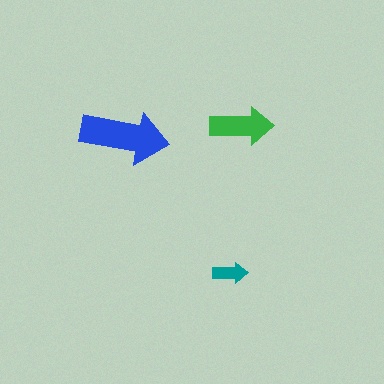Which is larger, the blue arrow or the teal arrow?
The blue one.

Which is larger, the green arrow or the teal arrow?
The green one.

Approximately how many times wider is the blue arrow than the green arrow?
About 1.5 times wider.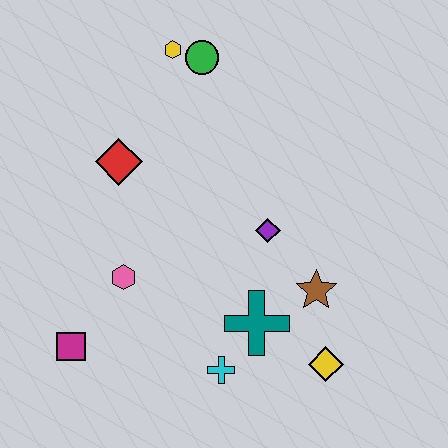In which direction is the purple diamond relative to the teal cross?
The purple diamond is above the teal cross.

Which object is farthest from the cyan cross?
The yellow hexagon is farthest from the cyan cross.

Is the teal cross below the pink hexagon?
Yes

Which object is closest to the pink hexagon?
The magenta square is closest to the pink hexagon.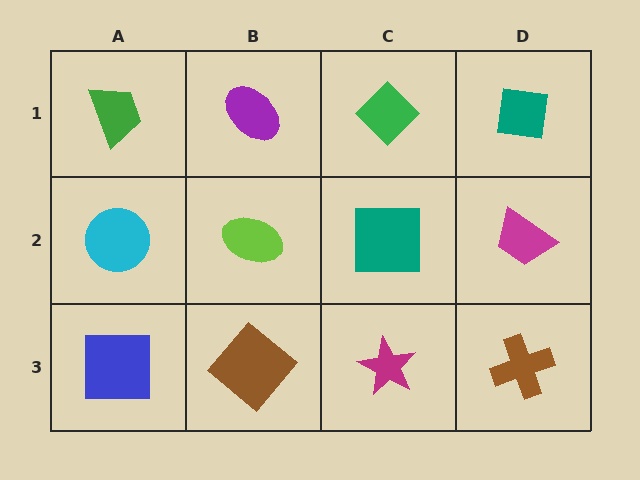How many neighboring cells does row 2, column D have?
3.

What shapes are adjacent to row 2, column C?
A green diamond (row 1, column C), a magenta star (row 3, column C), a lime ellipse (row 2, column B), a magenta trapezoid (row 2, column D).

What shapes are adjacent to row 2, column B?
A purple ellipse (row 1, column B), a brown diamond (row 3, column B), a cyan circle (row 2, column A), a teal square (row 2, column C).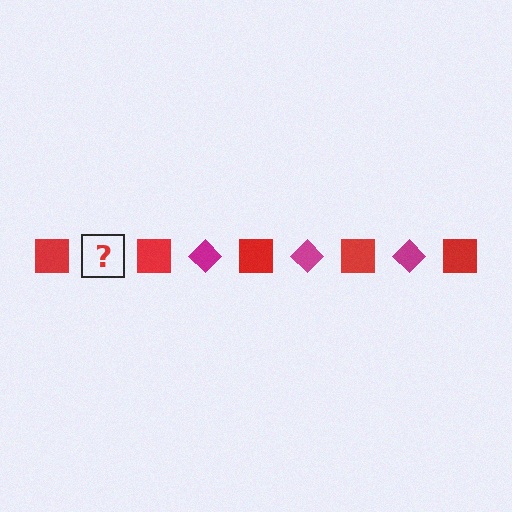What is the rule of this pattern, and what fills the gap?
The rule is that the pattern alternates between red square and magenta diamond. The gap should be filled with a magenta diamond.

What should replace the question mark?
The question mark should be replaced with a magenta diamond.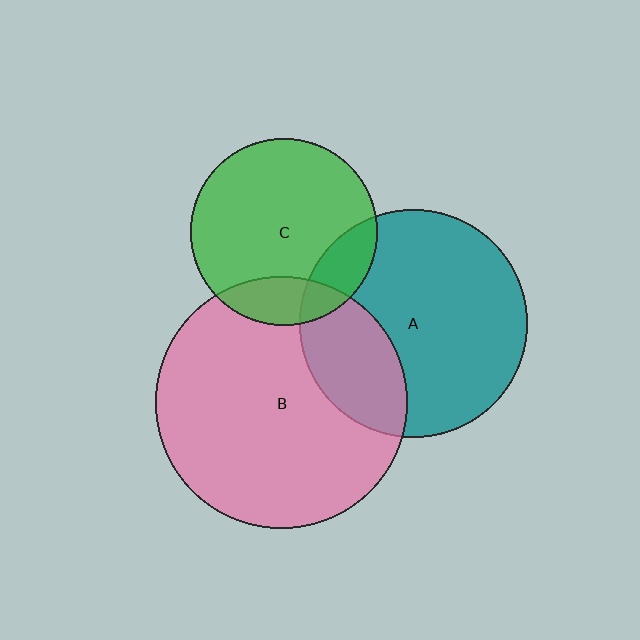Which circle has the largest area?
Circle B (pink).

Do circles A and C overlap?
Yes.